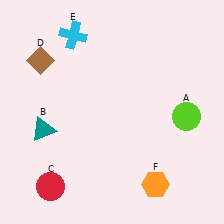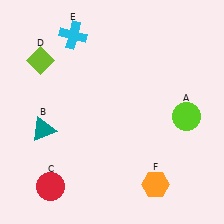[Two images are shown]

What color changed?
The diamond (D) changed from brown in Image 1 to lime in Image 2.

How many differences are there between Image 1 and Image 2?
There is 1 difference between the two images.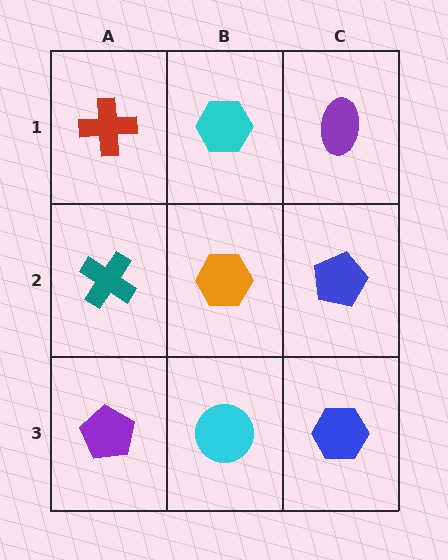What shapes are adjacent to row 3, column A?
A teal cross (row 2, column A), a cyan circle (row 3, column B).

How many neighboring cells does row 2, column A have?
3.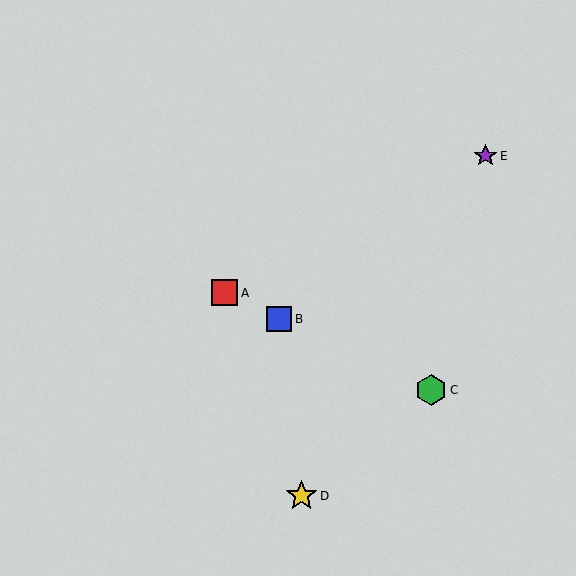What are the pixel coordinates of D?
Object D is at (302, 496).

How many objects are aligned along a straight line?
3 objects (A, B, C) are aligned along a straight line.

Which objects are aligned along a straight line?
Objects A, B, C are aligned along a straight line.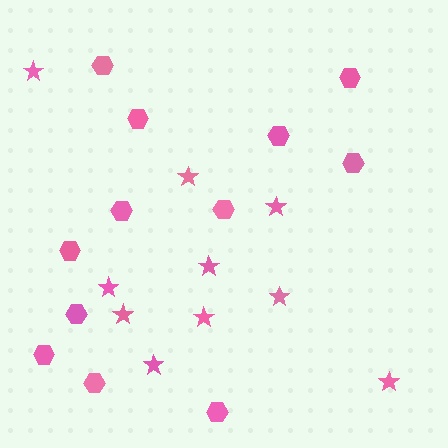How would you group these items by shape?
There are 2 groups: one group of hexagons (12) and one group of stars (10).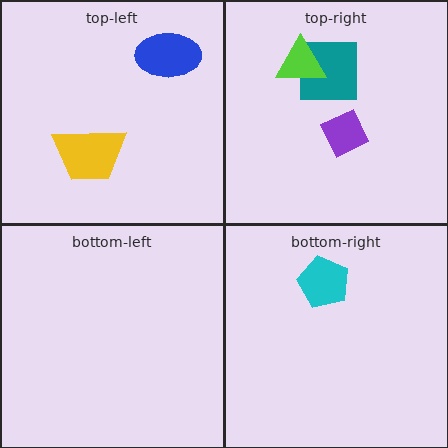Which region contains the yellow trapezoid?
The top-left region.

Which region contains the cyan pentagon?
The bottom-right region.